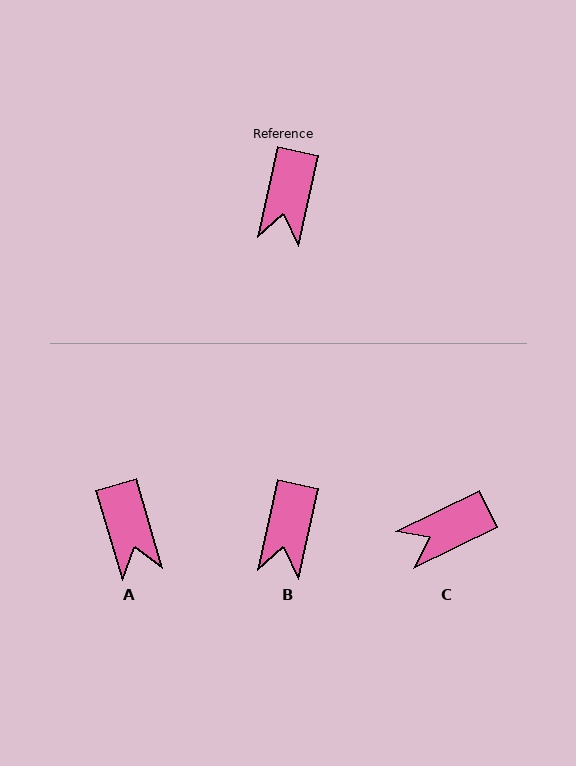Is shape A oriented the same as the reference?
No, it is off by about 29 degrees.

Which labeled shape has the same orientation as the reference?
B.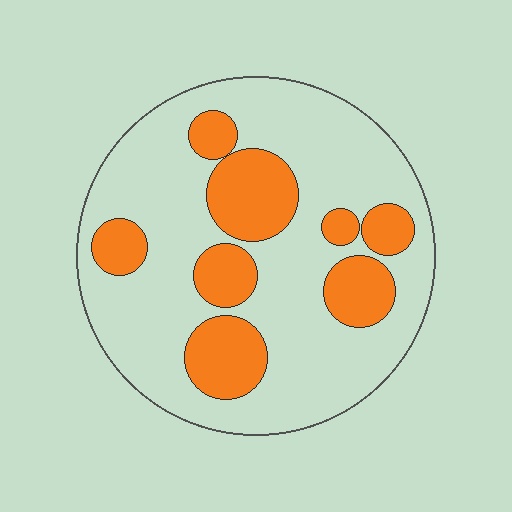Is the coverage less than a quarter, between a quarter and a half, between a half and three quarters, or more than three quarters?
Between a quarter and a half.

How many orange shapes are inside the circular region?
8.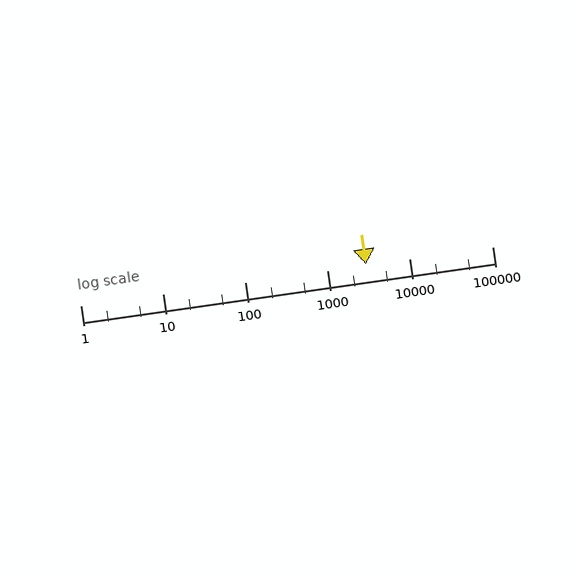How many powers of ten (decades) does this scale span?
The scale spans 5 decades, from 1 to 100000.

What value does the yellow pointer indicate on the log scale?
The pointer indicates approximately 2900.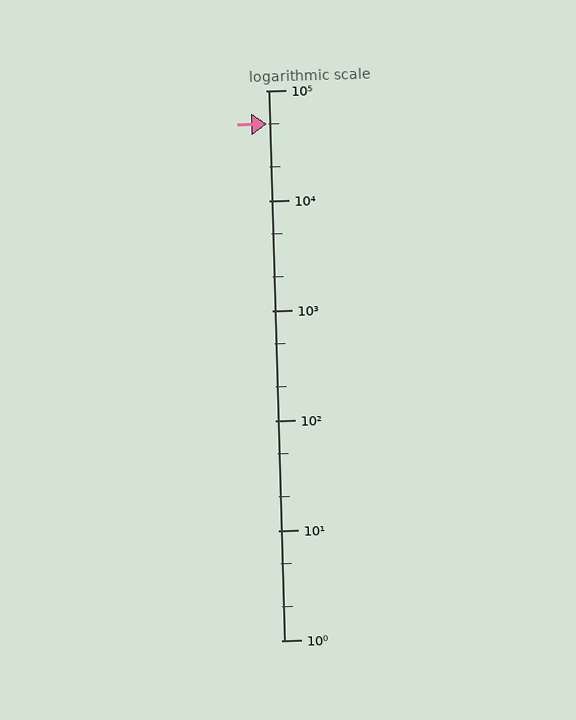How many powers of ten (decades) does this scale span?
The scale spans 5 decades, from 1 to 100000.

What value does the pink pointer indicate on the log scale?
The pointer indicates approximately 50000.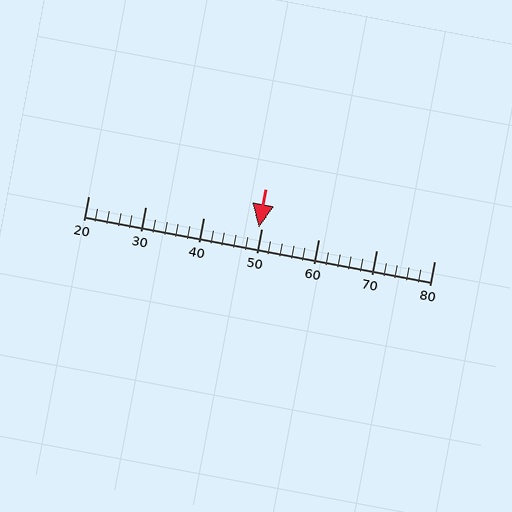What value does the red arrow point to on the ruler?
The red arrow points to approximately 50.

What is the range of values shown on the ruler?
The ruler shows values from 20 to 80.